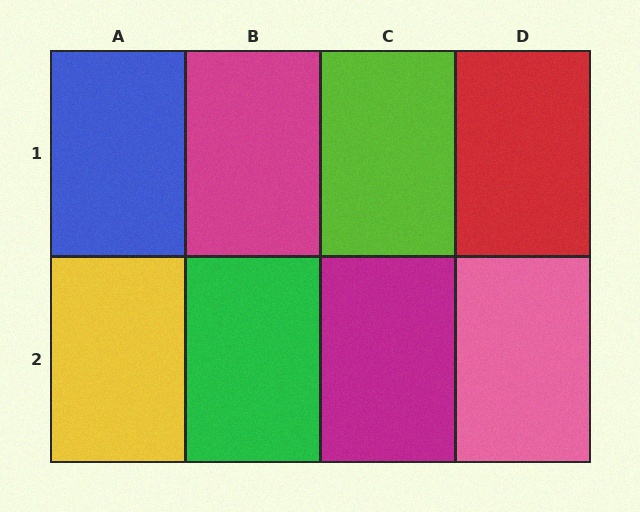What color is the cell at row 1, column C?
Lime.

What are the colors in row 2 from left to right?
Yellow, green, magenta, pink.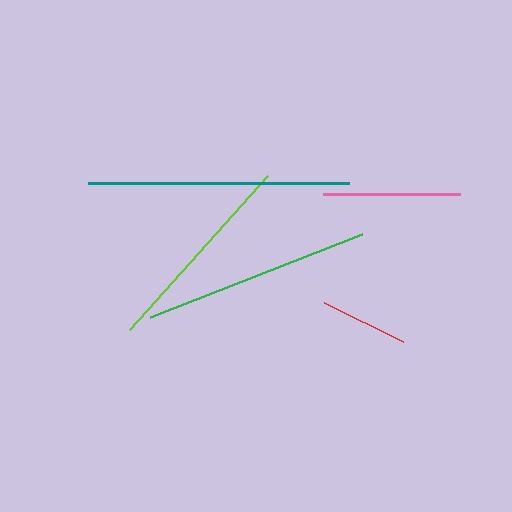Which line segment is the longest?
The teal line is the longest at approximately 262 pixels.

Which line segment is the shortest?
The red line is the shortest at approximately 88 pixels.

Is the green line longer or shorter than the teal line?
The teal line is longer than the green line.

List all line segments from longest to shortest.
From longest to shortest: teal, green, lime, pink, red.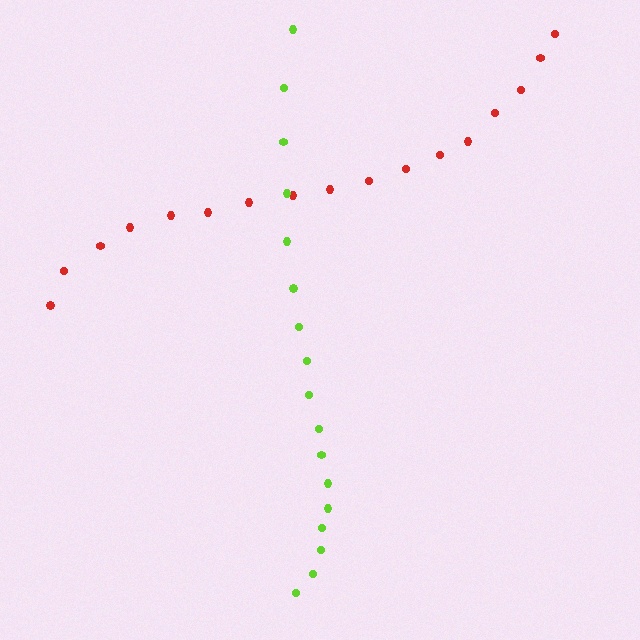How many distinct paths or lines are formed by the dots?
There are 2 distinct paths.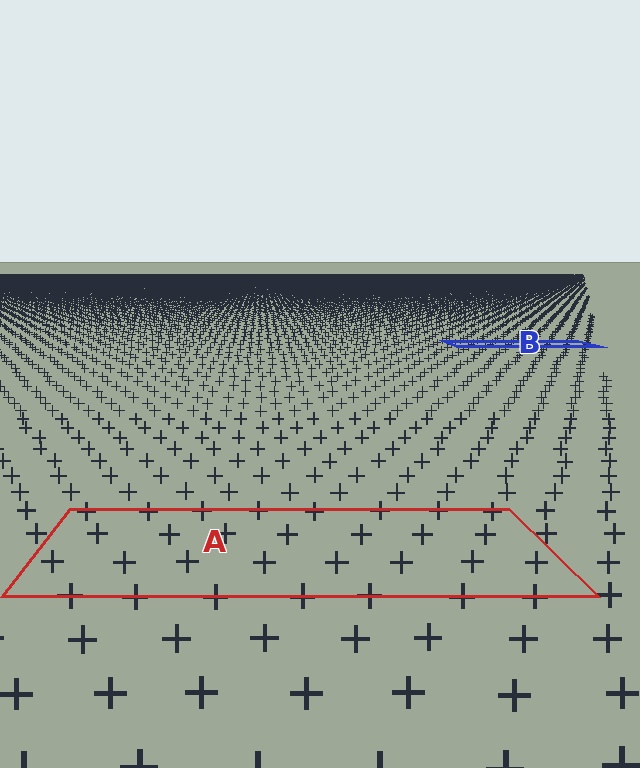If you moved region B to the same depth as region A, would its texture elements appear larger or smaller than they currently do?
They would appear larger. At a closer depth, the same texture elements are projected at a bigger on-screen size.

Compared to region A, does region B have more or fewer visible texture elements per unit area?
Region B has more texture elements per unit area — they are packed more densely because it is farther away.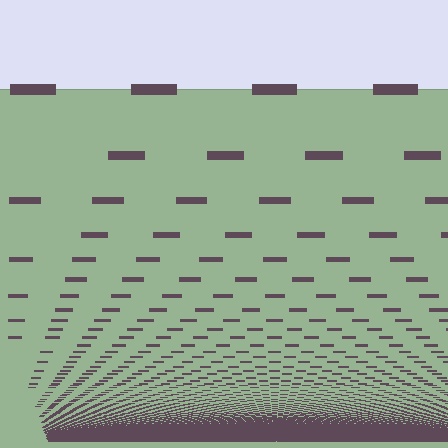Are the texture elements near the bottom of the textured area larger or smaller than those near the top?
Smaller. The gradient is inverted — elements near the bottom are smaller and denser.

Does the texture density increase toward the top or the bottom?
Density increases toward the bottom.